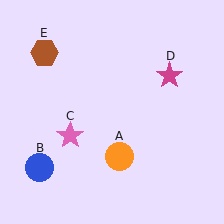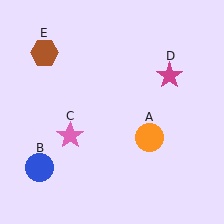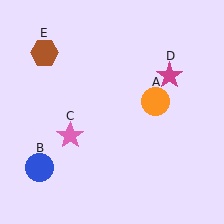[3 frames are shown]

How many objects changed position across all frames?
1 object changed position: orange circle (object A).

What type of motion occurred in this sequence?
The orange circle (object A) rotated counterclockwise around the center of the scene.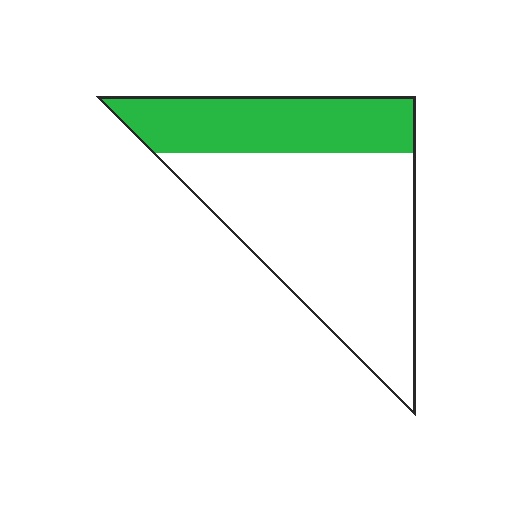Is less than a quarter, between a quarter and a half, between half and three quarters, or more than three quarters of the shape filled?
Between a quarter and a half.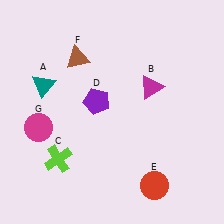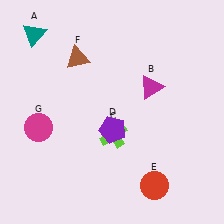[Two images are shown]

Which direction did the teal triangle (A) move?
The teal triangle (A) moved up.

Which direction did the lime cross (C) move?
The lime cross (C) moved right.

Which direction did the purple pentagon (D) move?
The purple pentagon (D) moved down.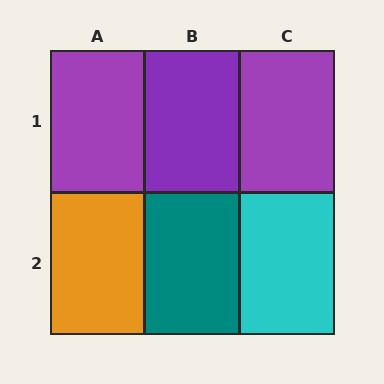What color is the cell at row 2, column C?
Cyan.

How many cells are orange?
1 cell is orange.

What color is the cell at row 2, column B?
Teal.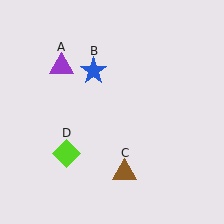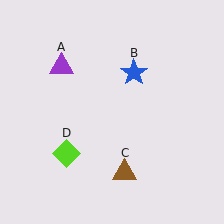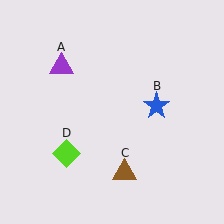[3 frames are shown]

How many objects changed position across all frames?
1 object changed position: blue star (object B).